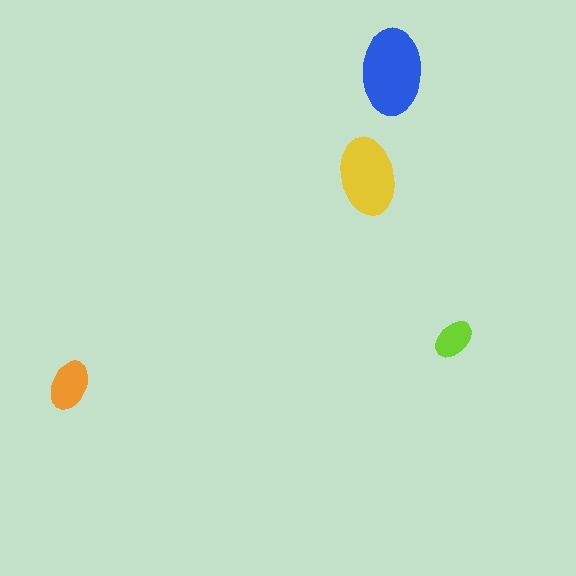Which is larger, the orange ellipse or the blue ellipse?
The blue one.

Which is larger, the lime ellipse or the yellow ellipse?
The yellow one.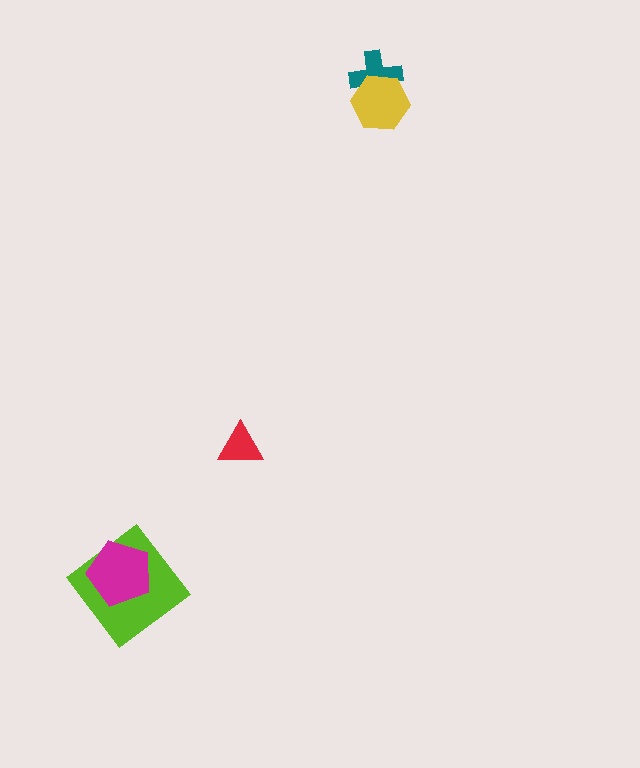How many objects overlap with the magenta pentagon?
1 object overlaps with the magenta pentagon.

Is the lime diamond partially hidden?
Yes, it is partially covered by another shape.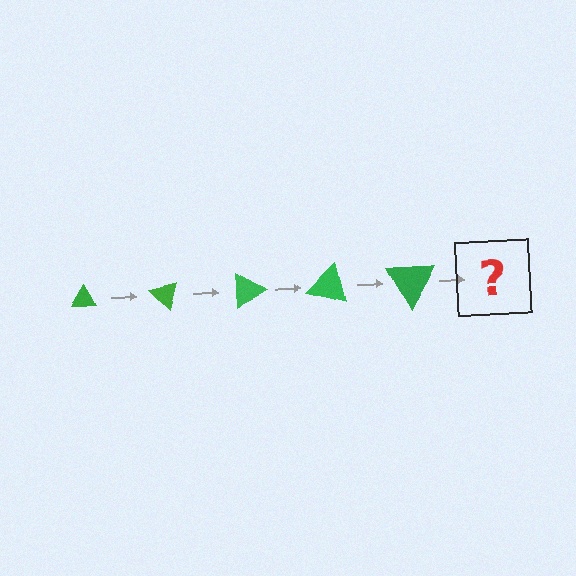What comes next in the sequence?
The next element should be a triangle, larger than the previous one and rotated 225 degrees from the start.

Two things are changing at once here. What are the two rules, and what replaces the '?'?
The two rules are that the triangle grows larger each step and it rotates 45 degrees each step. The '?' should be a triangle, larger than the previous one and rotated 225 degrees from the start.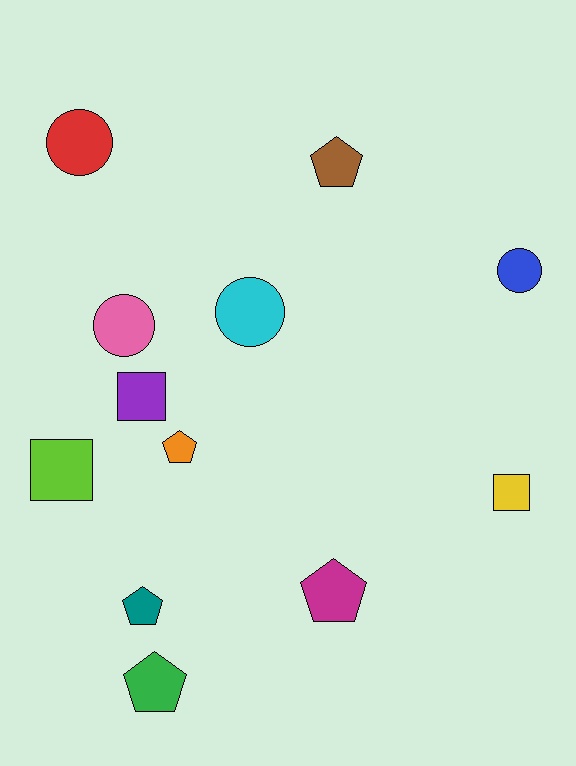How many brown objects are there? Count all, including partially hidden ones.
There is 1 brown object.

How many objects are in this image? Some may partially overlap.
There are 12 objects.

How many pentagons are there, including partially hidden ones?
There are 5 pentagons.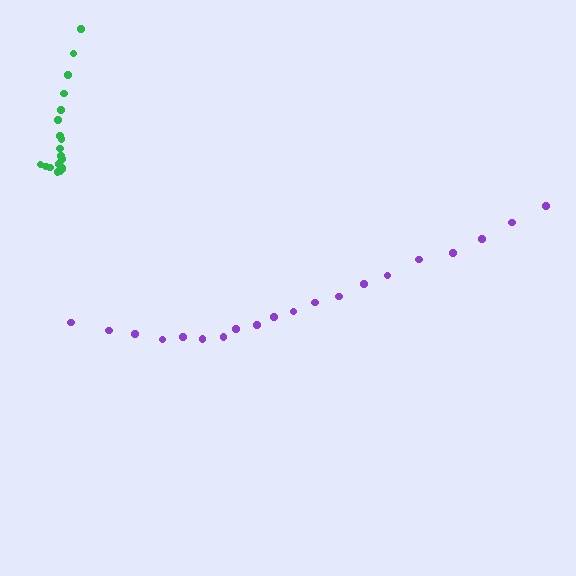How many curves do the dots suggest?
There are 2 distinct paths.